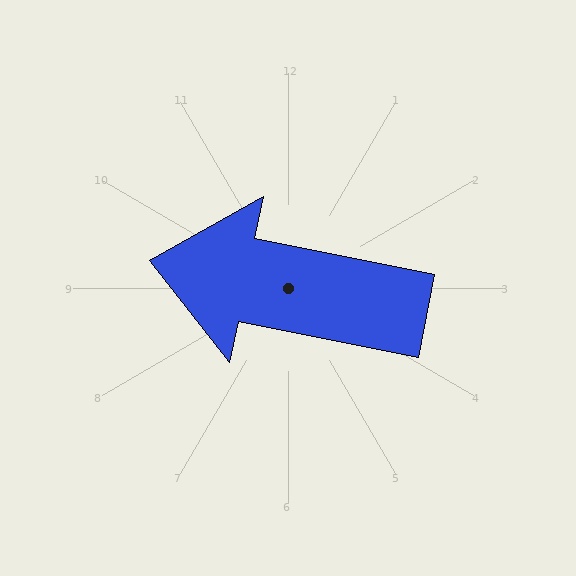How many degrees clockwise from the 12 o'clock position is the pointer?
Approximately 281 degrees.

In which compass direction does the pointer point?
West.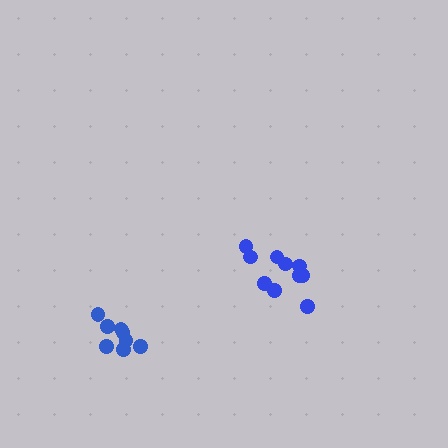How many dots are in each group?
Group 1: 9 dots, Group 2: 10 dots (19 total).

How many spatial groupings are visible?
There are 2 spatial groupings.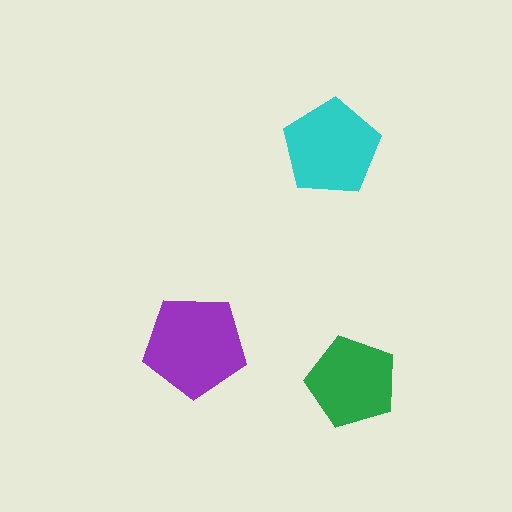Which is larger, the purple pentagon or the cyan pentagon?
The purple one.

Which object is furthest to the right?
The green pentagon is rightmost.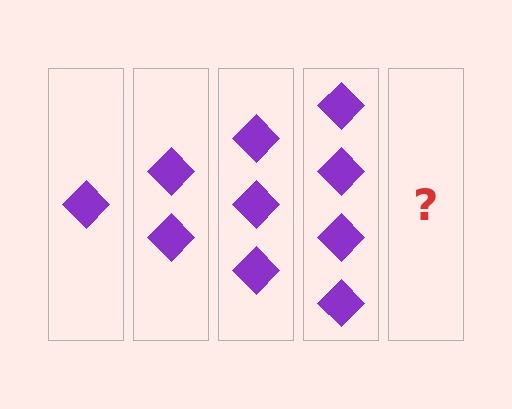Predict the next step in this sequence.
The next step is 5 diamonds.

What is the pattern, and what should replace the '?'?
The pattern is that each step adds one more diamond. The '?' should be 5 diamonds.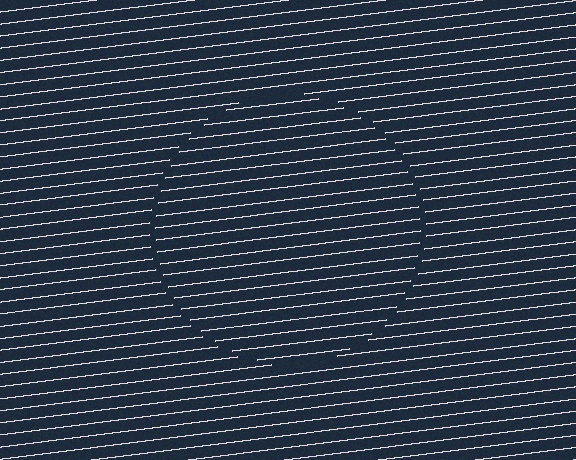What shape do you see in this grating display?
An illusory circle. The interior of the shape contains the same grating, shifted by half a period — the contour is defined by the phase discontinuity where line-ends from the inner and outer gratings abut.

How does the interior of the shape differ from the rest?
The interior of the shape contains the same grating, shifted by half a period — the contour is defined by the phase discontinuity where line-ends from the inner and outer gratings abut.